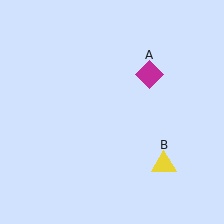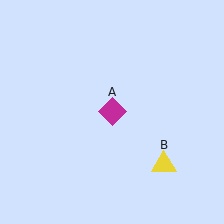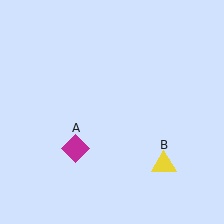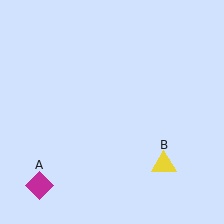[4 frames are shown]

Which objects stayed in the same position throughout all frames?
Yellow triangle (object B) remained stationary.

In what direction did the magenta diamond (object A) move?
The magenta diamond (object A) moved down and to the left.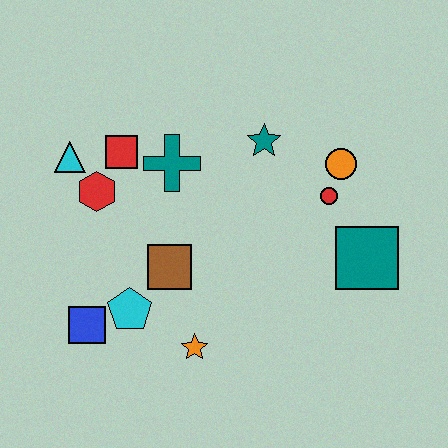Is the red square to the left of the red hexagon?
No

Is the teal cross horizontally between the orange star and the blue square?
Yes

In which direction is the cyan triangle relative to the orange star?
The cyan triangle is above the orange star.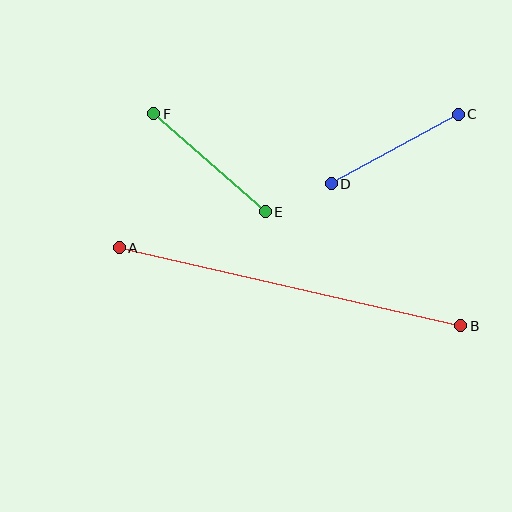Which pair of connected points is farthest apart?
Points A and B are farthest apart.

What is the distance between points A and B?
The distance is approximately 350 pixels.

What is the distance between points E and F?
The distance is approximately 149 pixels.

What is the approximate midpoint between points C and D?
The midpoint is at approximately (395, 149) pixels.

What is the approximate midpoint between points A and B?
The midpoint is at approximately (290, 287) pixels.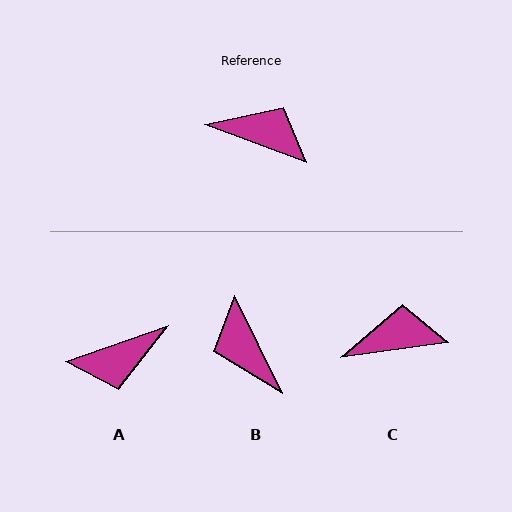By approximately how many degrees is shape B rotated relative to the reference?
Approximately 136 degrees counter-clockwise.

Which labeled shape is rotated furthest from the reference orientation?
A, about 140 degrees away.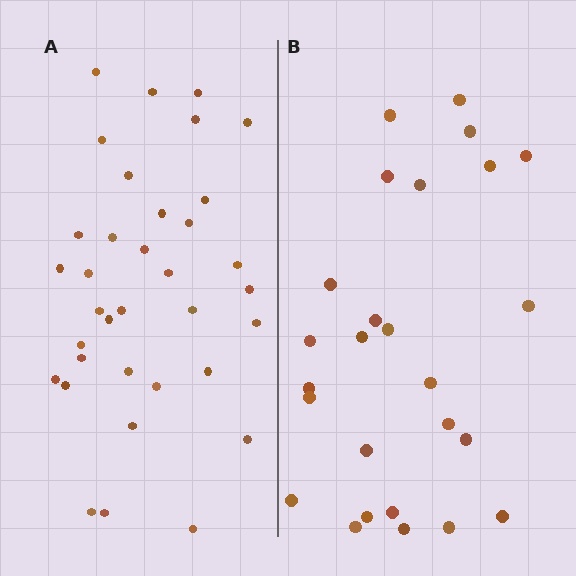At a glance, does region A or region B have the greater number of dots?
Region A (the left region) has more dots.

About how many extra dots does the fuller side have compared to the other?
Region A has roughly 8 or so more dots than region B.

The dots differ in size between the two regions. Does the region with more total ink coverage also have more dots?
No. Region B has more total ink coverage because its dots are larger, but region A actually contains more individual dots. Total area can be misleading — the number of items is what matters here.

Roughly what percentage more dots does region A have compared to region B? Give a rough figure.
About 35% more.